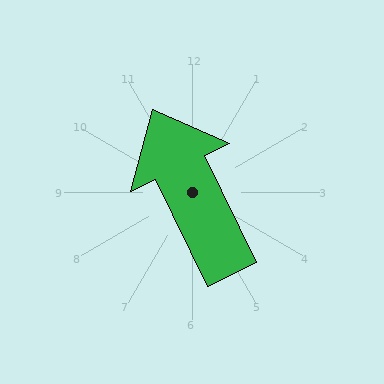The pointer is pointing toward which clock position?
Roughly 11 o'clock.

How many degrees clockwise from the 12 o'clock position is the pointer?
Approximately 334 degrees.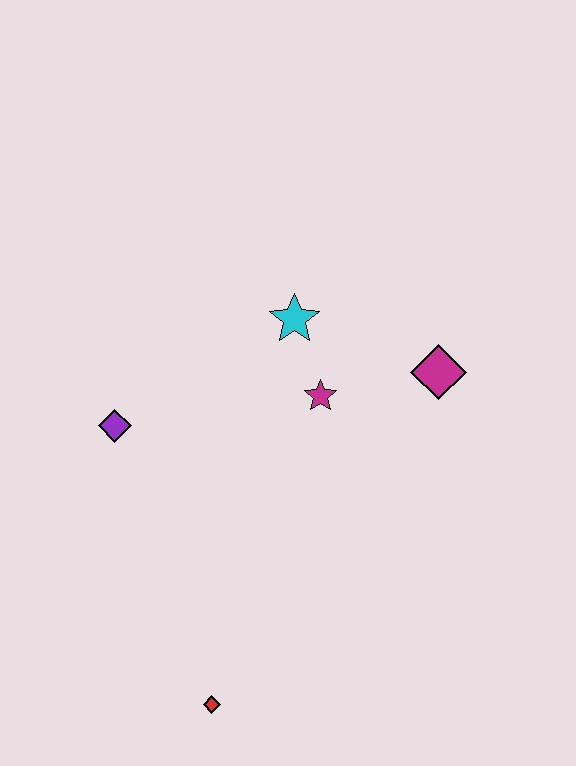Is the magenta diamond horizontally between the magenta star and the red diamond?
No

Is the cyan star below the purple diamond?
No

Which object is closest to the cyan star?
The magenta star is closest to the cyan star.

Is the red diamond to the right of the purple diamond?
Yes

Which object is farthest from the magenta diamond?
The red diamond is farthest from the magenta diamond.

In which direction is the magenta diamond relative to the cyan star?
The magenta diamond is to the right of the cyan star.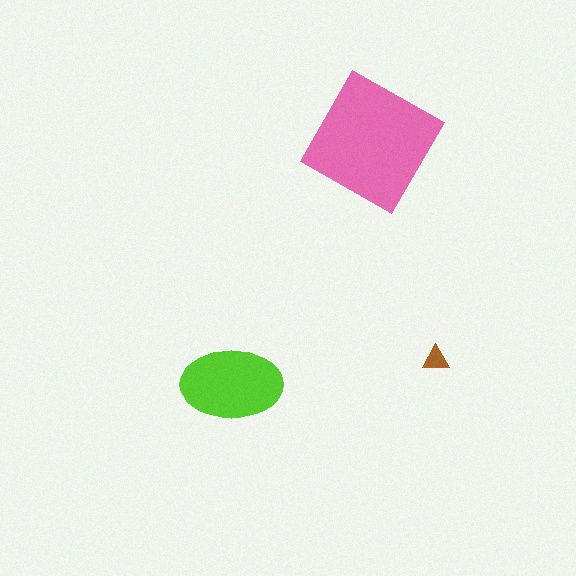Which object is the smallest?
The brown triangle.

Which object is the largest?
The pink square.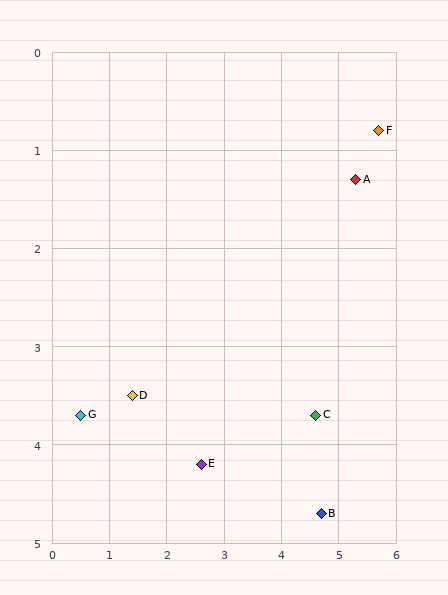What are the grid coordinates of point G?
Point G is at approximately (0.5, 3.7).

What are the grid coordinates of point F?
Point F is at approximately (5.7, 0.8).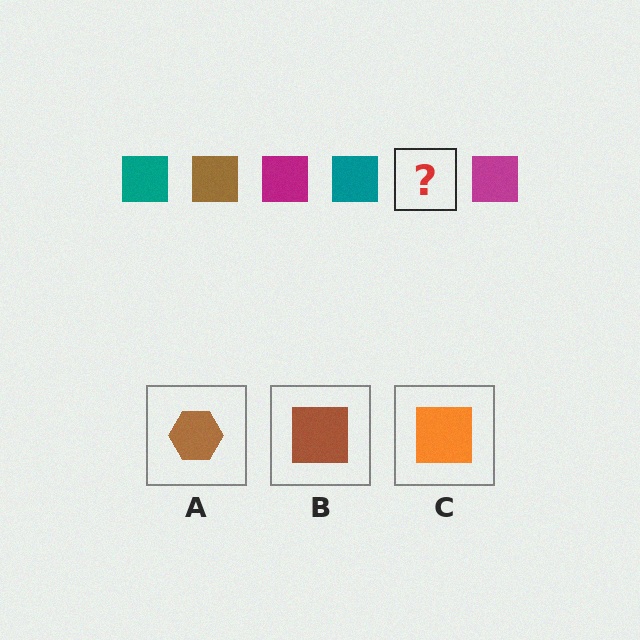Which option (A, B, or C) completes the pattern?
B.